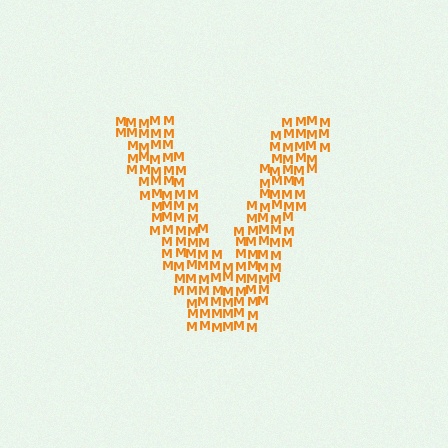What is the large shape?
The large shape is the letter V.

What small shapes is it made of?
It is made of small letter M's.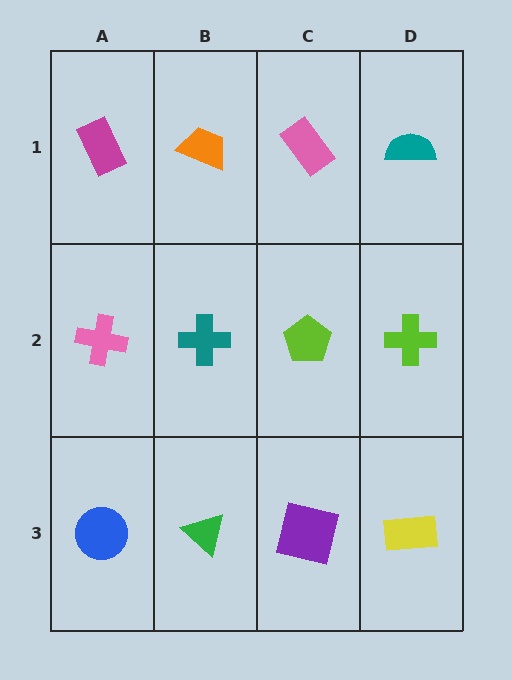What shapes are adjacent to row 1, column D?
A lime cross (row 2, column D), a pink rectangle (row 1, column C).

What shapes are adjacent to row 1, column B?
A teal cross (row 2, column B), a magenta rectangle (row 1, column A), a pink rectangle (row 1, column C).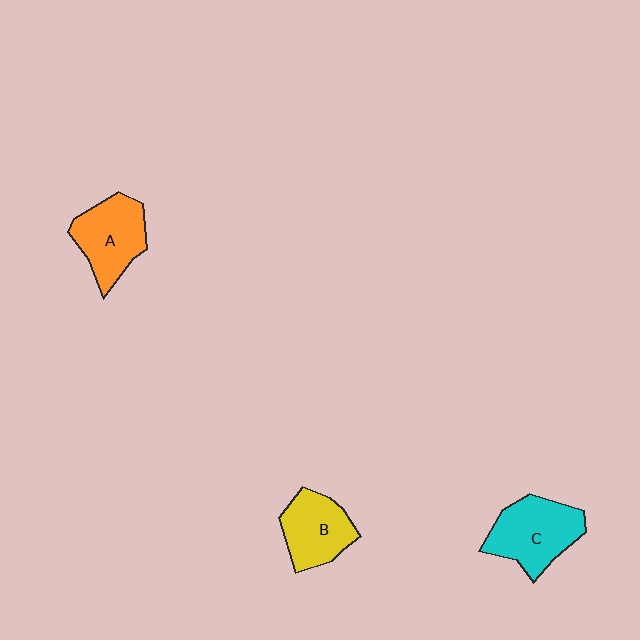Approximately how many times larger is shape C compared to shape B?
Approximately 1.2 times.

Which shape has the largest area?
Shape C (cyan).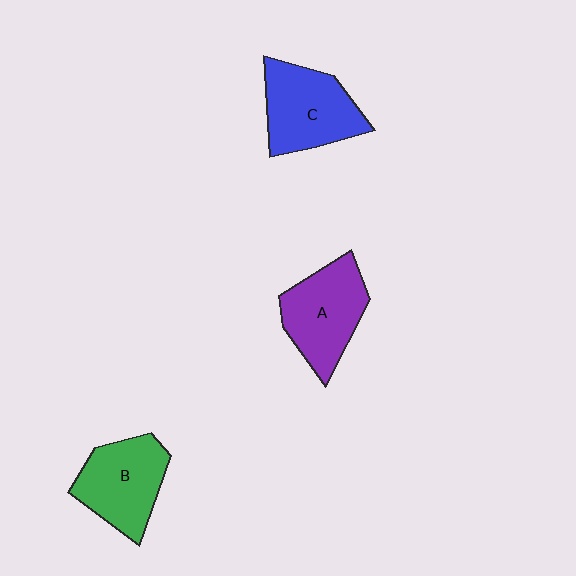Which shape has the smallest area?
Shape B (green).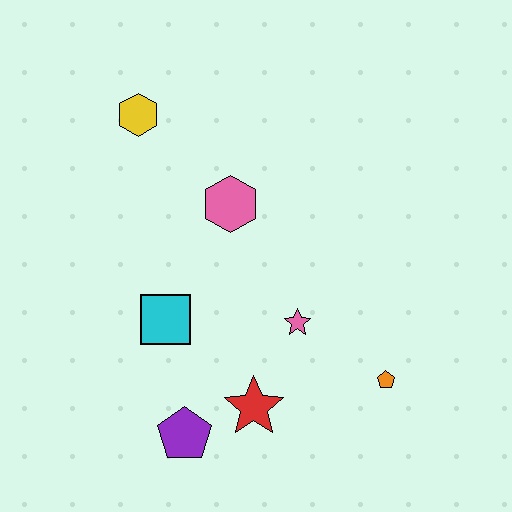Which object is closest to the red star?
The purple pentagon is closest to the red star.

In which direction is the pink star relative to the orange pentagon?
The pink star is to the left of the orange pentagon.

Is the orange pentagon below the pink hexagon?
Yes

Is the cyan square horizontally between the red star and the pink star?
No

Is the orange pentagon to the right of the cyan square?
Yes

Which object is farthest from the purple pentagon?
The yellow hexagon is farthest from the purple pentagon.